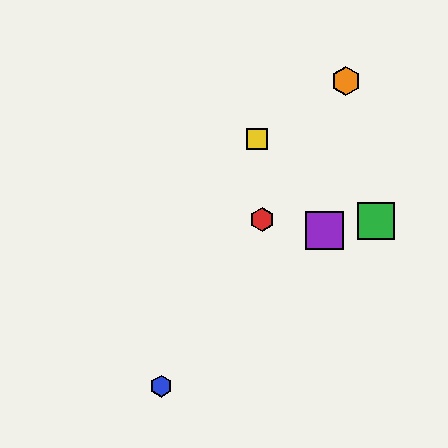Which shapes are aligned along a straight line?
The red hexagon, the blue hexagon, the orange hexagon are aligned along a straight line.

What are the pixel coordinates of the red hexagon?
The red hexagon is at (262, 219).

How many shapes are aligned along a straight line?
3 shapes (the red hexagon, the blue hexagon, the orange hexagon) are aligned along a straight line.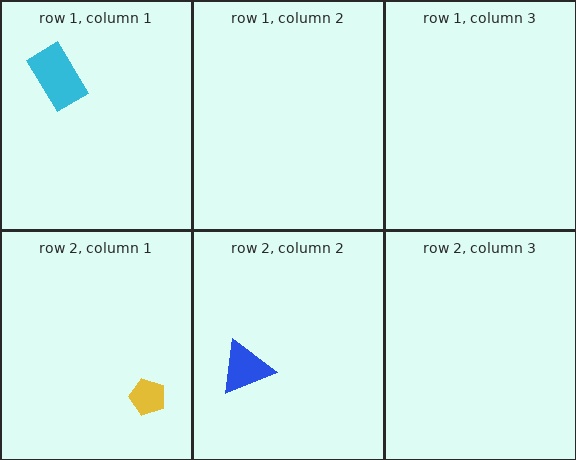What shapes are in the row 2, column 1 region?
The yellow pentagon.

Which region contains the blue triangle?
The row 2, column 2 region.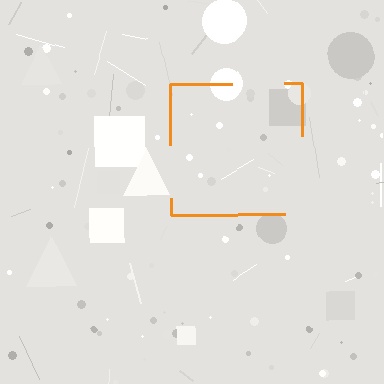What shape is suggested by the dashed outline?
The dashed outline suggests a square.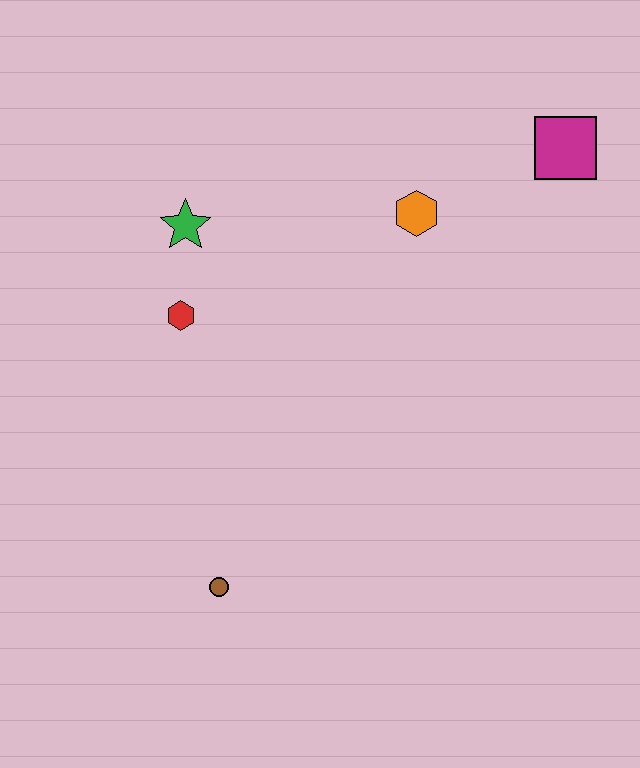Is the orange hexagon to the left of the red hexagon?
No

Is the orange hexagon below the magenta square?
Yes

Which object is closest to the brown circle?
The red hexagon is closest to the brown circle.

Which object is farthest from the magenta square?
The brown circle is farthest from the magenta square.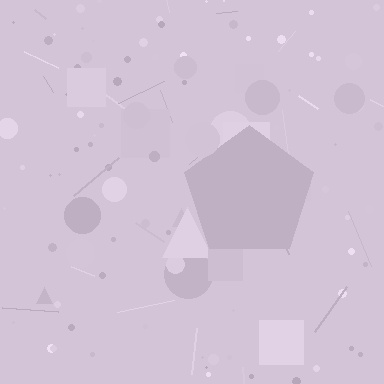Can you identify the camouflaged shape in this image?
The camouflaged shape is a pentagon.